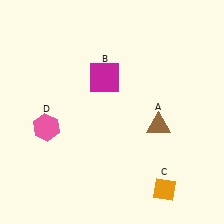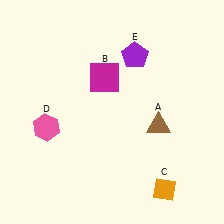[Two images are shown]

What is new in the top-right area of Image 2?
A purple pentagon (E) was added in the top-right area of Image 2.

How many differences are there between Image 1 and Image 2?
There is 1 difference between the two images.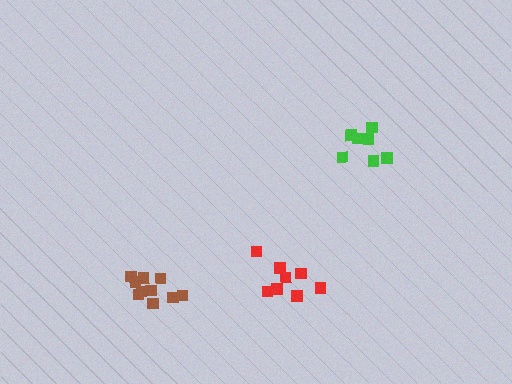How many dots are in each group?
Group 1: 10 dots, Group 2: 8 dots, Group 3: 7 dots (25 total).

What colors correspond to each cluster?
The clusters are colored: brown, red, green.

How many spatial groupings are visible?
There are 3 spatial groupings.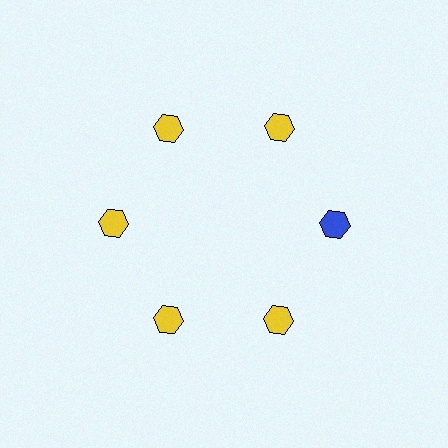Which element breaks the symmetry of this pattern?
The blue hexagon at roughly the 3 o'clock position breaks the symmetry. All other shapes are yellow hexagons.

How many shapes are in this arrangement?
There are 6 shapes arranged in a ring pattern.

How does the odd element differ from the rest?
It has a different color: blue instead of yellow.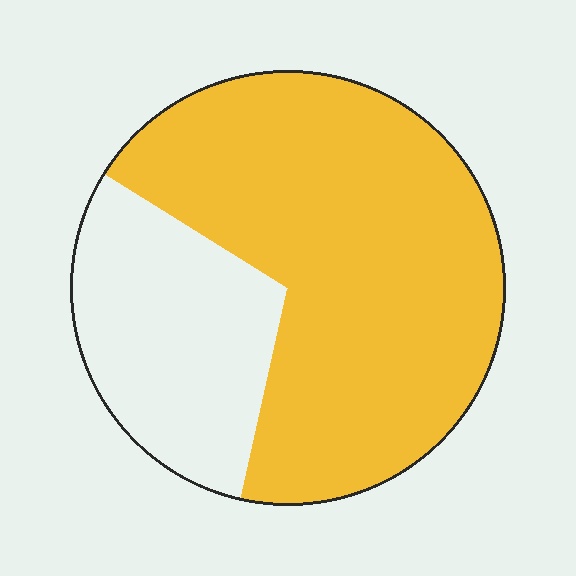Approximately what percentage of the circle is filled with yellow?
Approximately 70%.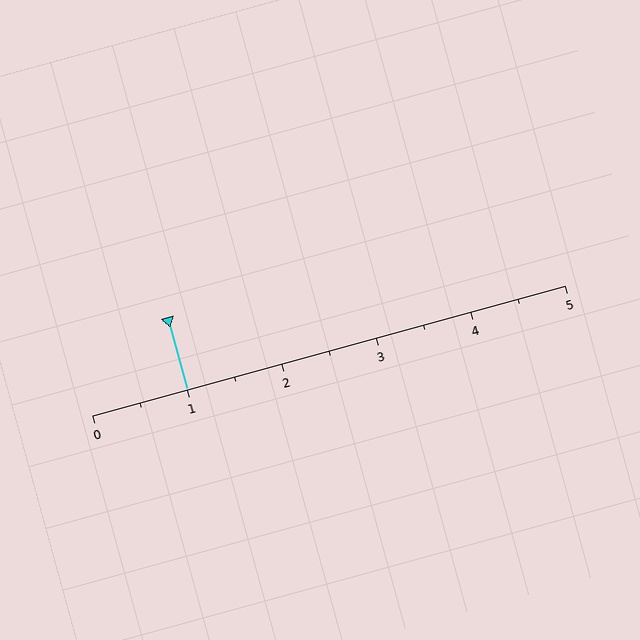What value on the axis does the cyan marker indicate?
The marker indicates approximately 1.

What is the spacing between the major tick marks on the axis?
The major ticks are spaced 1 apart.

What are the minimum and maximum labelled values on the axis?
The axis runs from 0 to 5.